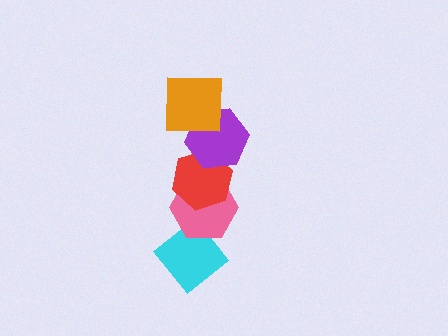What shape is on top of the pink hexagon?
The red hexagon is on top of the pink hexagon.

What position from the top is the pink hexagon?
The pink hexagon is 4th from the top.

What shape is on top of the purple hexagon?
The orange square is on top of the purple hexagon.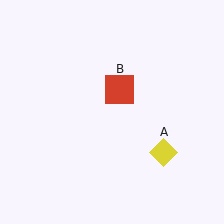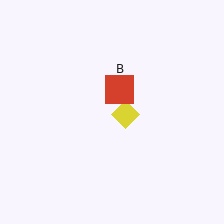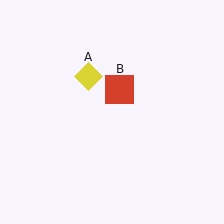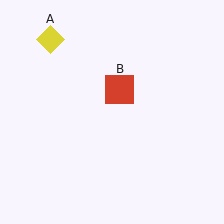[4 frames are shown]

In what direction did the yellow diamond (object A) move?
The yellow diamond (object A) moved up and to the left.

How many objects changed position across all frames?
1 object changed position: yellow diamond (object A).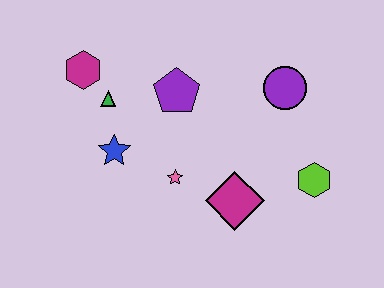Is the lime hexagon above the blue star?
No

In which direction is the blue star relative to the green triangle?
The blue star is below the green triangle.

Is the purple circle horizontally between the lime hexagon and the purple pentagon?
Yes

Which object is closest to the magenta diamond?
The pink star is closest to the magenta diamond.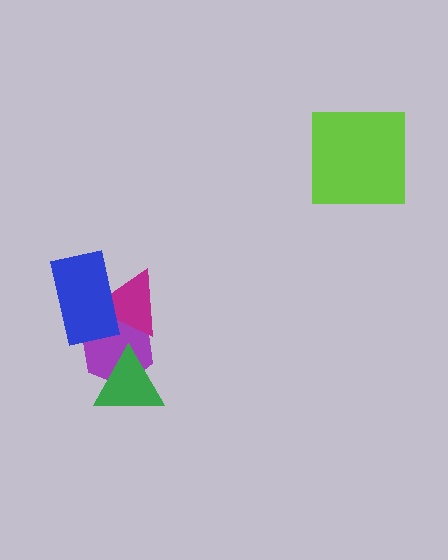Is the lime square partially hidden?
No, no other shape covers it.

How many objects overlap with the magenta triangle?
2 objects overlap with the magenta triangle.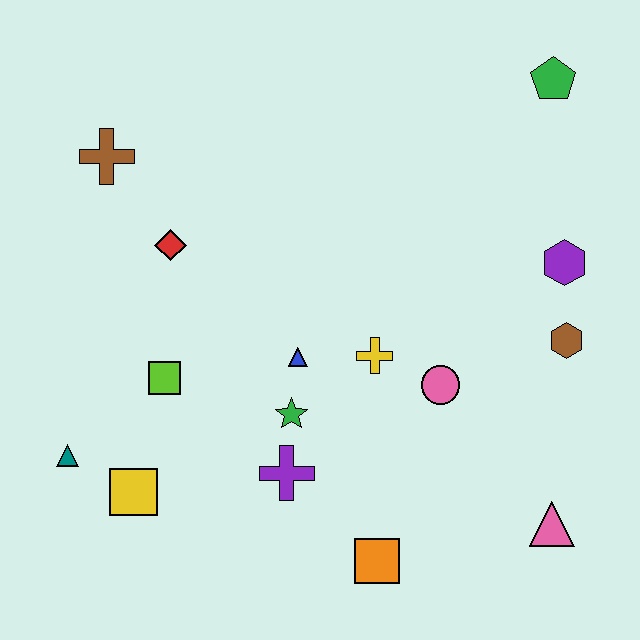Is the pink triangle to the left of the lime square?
No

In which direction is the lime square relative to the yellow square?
The lime square is above the yellow square.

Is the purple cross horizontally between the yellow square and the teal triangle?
No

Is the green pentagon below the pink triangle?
No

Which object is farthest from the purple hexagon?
The teal triangle is farthest from the purple hexagon.